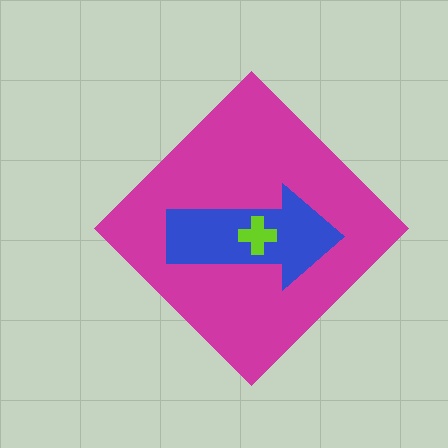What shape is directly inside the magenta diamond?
The blue arrow.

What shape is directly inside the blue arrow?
The lime cross.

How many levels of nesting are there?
3.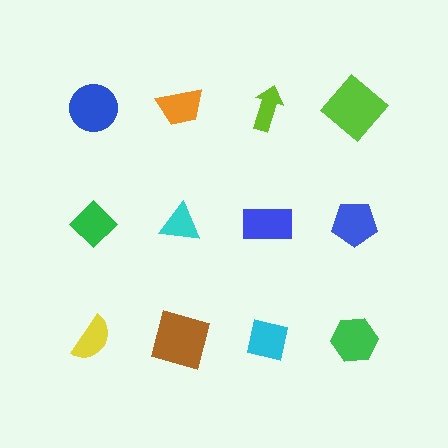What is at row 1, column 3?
A lime arrow.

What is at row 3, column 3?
A cyan square.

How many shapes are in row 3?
4 shapes.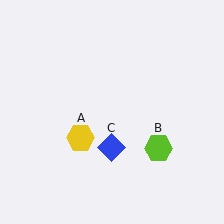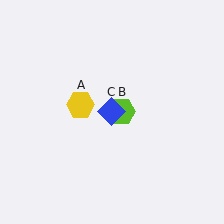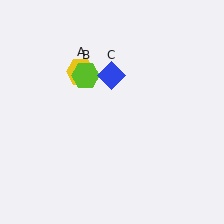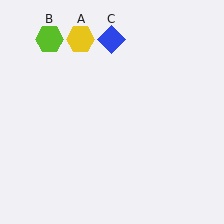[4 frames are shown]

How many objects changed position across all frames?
3 objects changed position: yellow hexagon (object A), lime hexagon (object B), blue diamond (object C).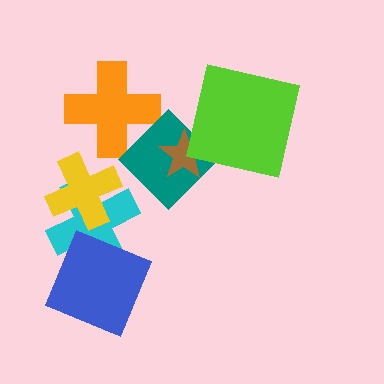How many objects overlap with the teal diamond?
3 objects overlap with the teal diamond.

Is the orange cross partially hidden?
Yes, it is partially covered by another shape.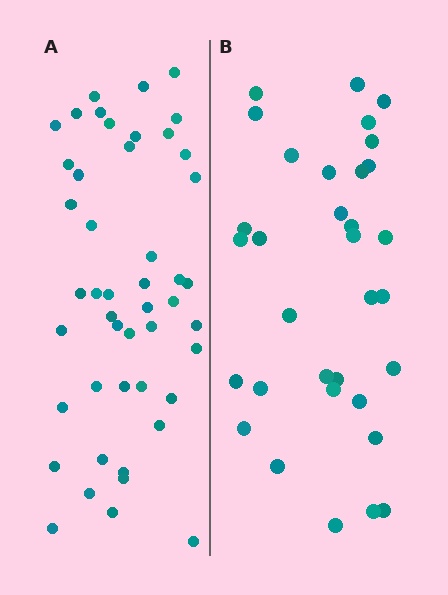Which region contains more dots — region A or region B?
Region A (the left region) has more dots.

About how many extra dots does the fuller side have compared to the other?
Region A has approximately 15 more dots than region B.